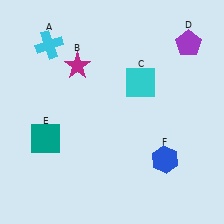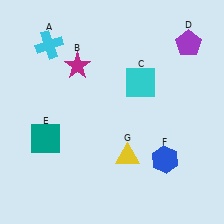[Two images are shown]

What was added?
A yellow triangle (G) was added in Image 2.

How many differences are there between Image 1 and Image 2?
There is 1 difference between the two images.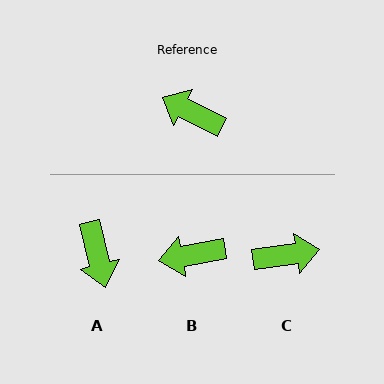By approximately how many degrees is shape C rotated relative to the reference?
Approximately 145 degrees clockwise.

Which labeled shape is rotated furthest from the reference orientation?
C, about 145 degrees away.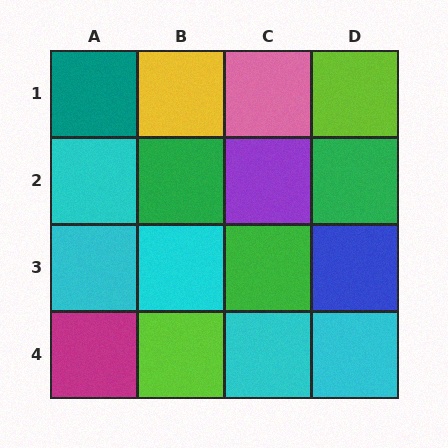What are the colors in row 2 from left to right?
Cyan, green, purple, green.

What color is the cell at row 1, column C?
Pink.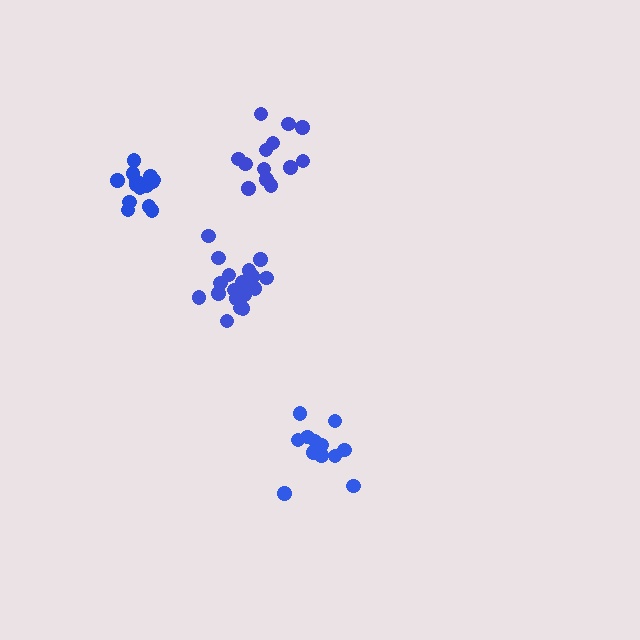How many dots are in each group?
Group 1: 12 dots, Group 2: 13 dots, Group 3: 18 dots, Group 4: 15 dots (58 total).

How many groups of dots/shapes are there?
There are 4 groups.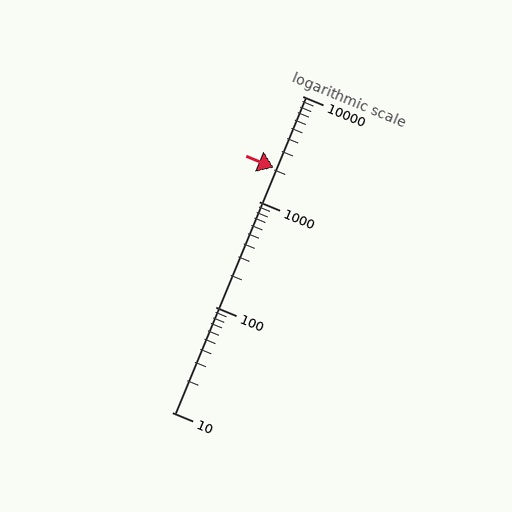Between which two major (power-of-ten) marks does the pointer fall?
The pointer is between 1000 and 10000.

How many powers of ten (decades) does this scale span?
The scale spans 3 decades, from 10 to 10000.